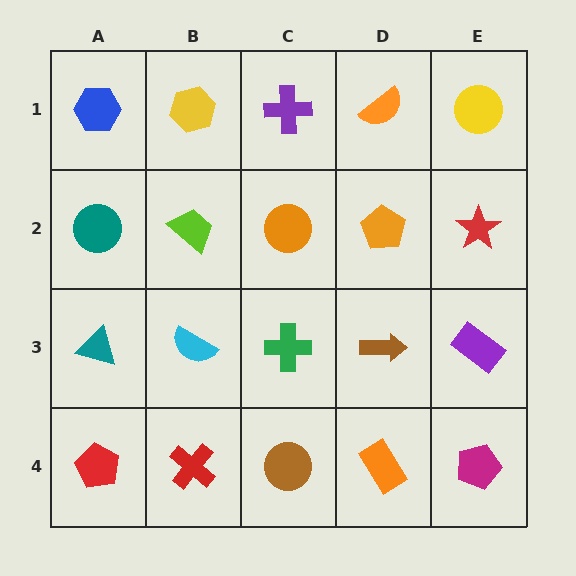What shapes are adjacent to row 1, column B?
A lime trapezoid (row 2, column B), a blue hexagon (row 1, column A), a purple cross (row 1, column C).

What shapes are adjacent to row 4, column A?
A teal triangle (row 3, column A), a red cross (row 4, column B).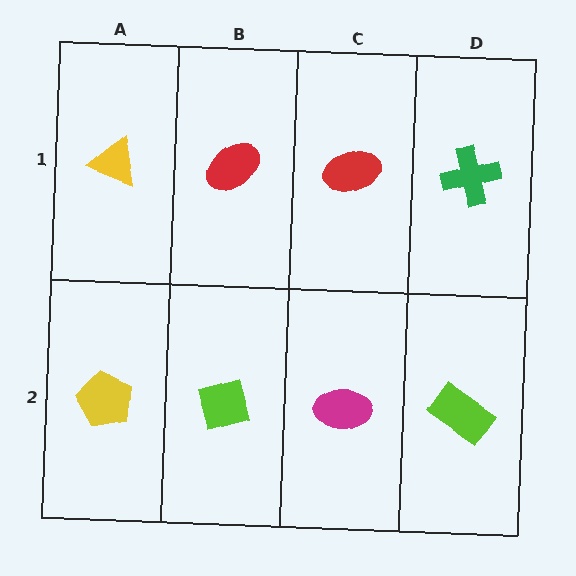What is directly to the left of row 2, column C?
A lime diamond.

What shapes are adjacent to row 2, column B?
A red ellipse (row 1, column B), a yellow pentagon (row 2, column A), a magenta ellipse (row 2, column C).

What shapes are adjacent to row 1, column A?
A yellow pentagon (row 2, column A), a red ellipse (row 1, column B).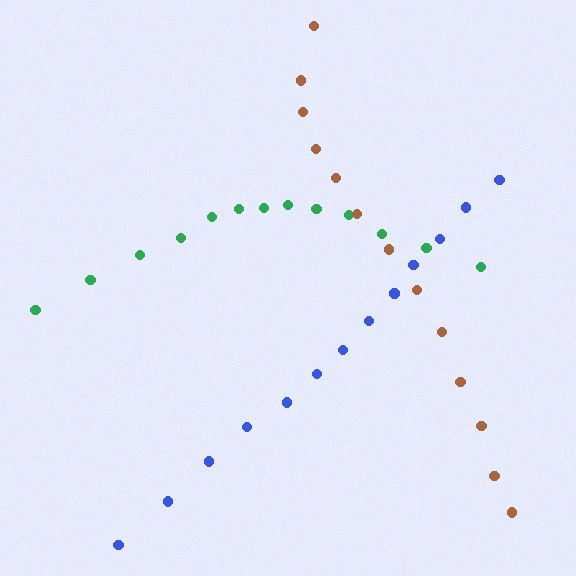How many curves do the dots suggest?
There are 3 distinct paths.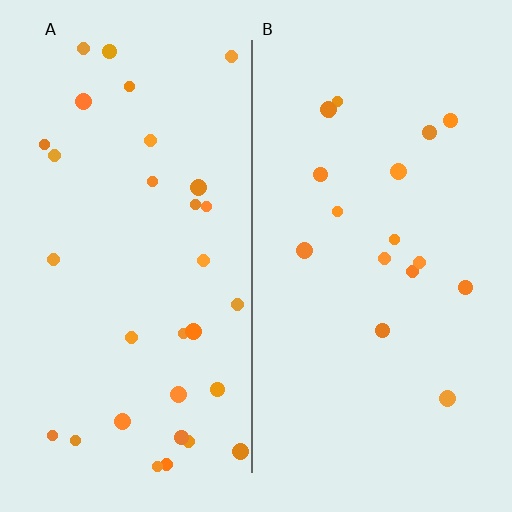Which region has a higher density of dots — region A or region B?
A (the left).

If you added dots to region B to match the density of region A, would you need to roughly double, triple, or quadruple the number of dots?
Approximately double.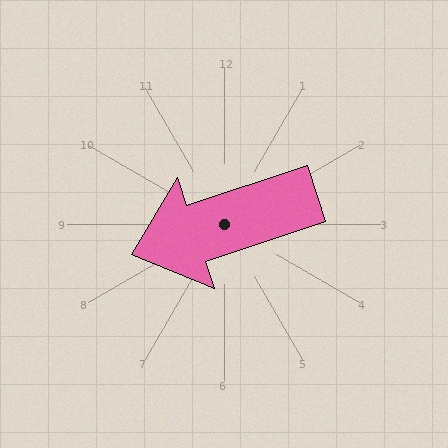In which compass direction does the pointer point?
West.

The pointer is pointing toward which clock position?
Roughly 8 o'clock.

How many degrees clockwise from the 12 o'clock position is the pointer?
Approximately 252 degrees.